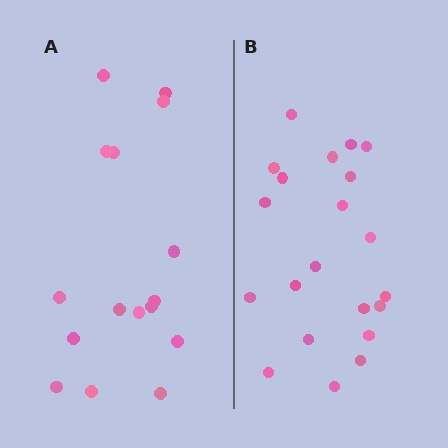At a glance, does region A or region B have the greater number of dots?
Region B (the right region) has more dots.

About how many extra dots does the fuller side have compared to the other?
Region B has about 5 more dots than region A.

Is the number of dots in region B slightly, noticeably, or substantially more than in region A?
Region B has noticeably more, but not dramatically so. The ratio is roughly 1.3 to 1.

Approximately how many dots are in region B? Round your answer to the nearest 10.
About 20 dots. (The exact count is 21, which rounds to 20.)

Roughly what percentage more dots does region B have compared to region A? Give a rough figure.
About 30% more.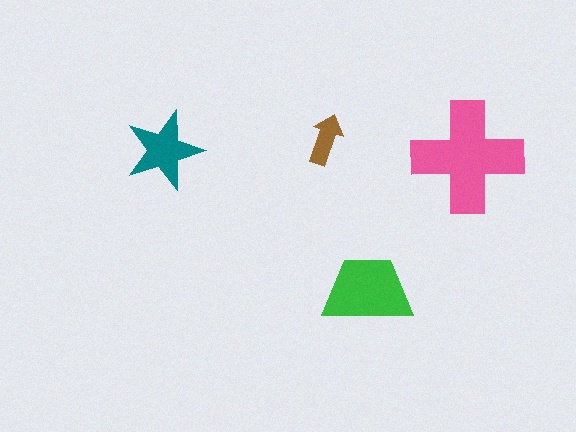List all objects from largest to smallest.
The pink cross, the green trapezoid, the teal star, the brown arrow.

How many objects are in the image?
There are 4 objects in the image.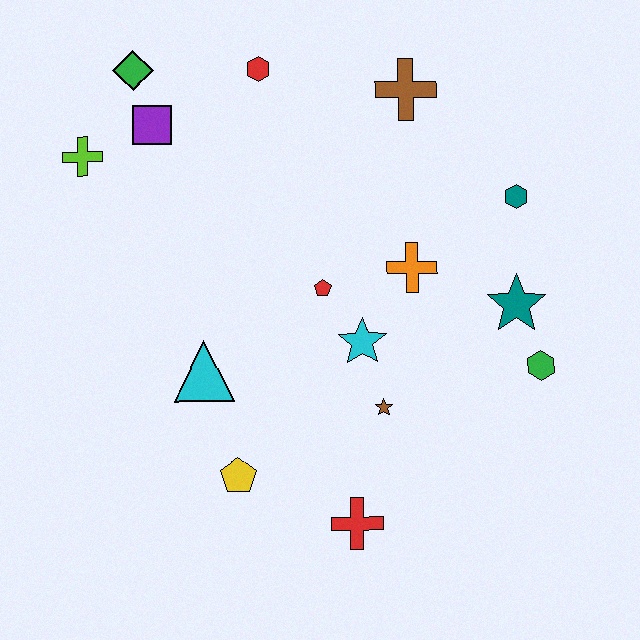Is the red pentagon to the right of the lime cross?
Yes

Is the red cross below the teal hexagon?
Yes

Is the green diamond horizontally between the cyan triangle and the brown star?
No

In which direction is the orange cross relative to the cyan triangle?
The orange cross is to the right of the cyan triangle.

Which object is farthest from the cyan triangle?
The teal hexagon is farthest from the cyan triangle.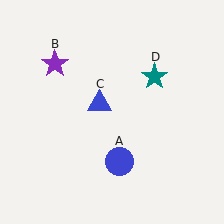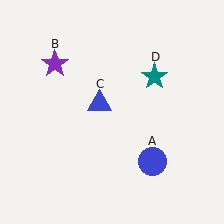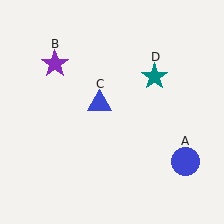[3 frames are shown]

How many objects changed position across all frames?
1 object changed position: blue circle (object A).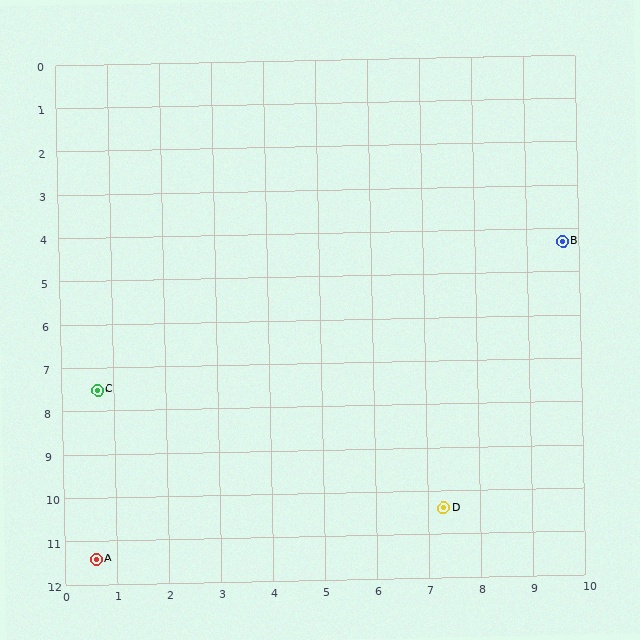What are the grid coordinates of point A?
Point A is at approximately (0.6, 11.4).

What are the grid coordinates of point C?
Point C is at approximately (0.7, 7.5).